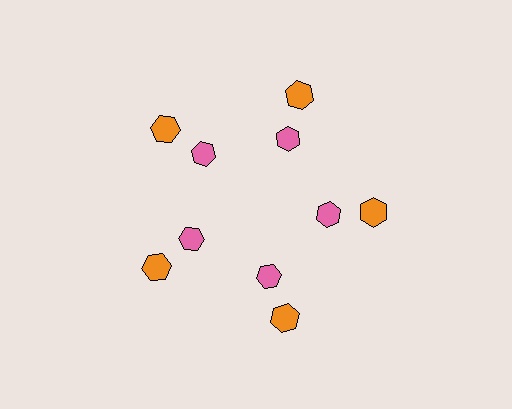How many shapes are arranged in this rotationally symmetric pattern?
There are 10 shapes, arranged in 5 groups of 2.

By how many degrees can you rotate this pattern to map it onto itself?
The pattern maps onto itself every 72 degrees of rotation.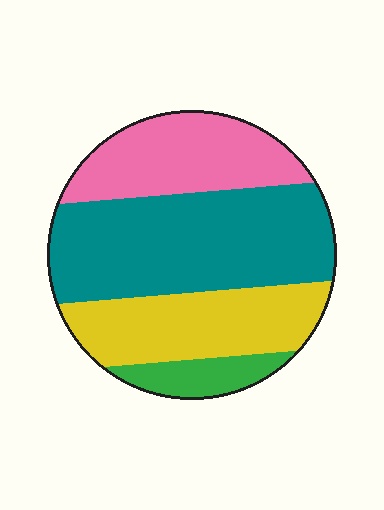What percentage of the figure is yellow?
Yellow covers roughly 25% of the figure.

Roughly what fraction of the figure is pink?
Pink takes up less than a quarter of the figure.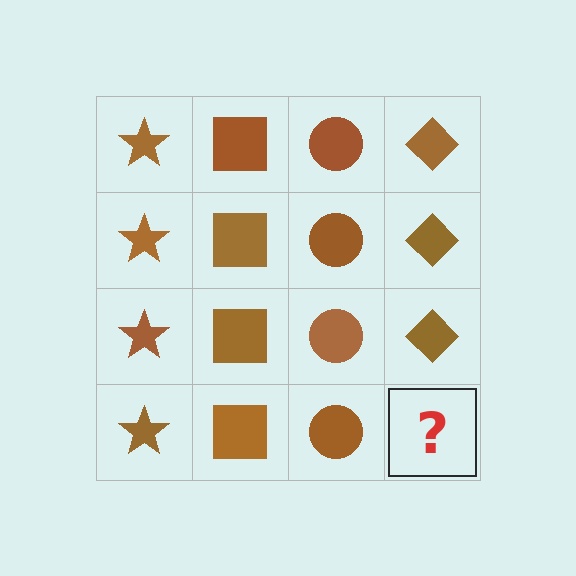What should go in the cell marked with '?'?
The missing cell should contain a brown diamond.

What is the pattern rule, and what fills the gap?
The rule is that each column has a consistent shape. The gap should be filled with a brown diamond.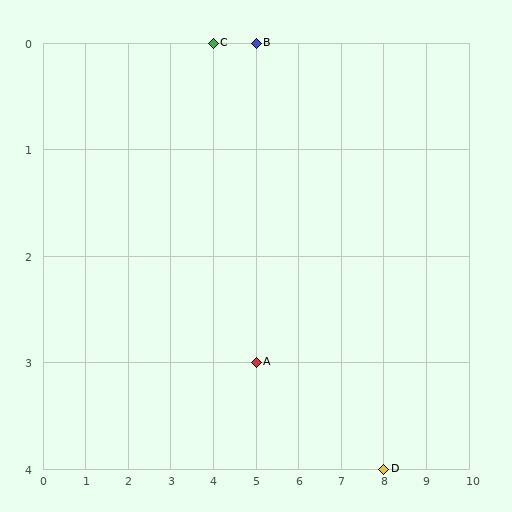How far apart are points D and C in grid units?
Points D and C are 4 columns and 4 rows apart (about 5.7 grid units diagonally).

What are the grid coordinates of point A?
Point A is at grid coordinates (5, 3).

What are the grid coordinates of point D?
Point D is at grid coordinates (8, 4).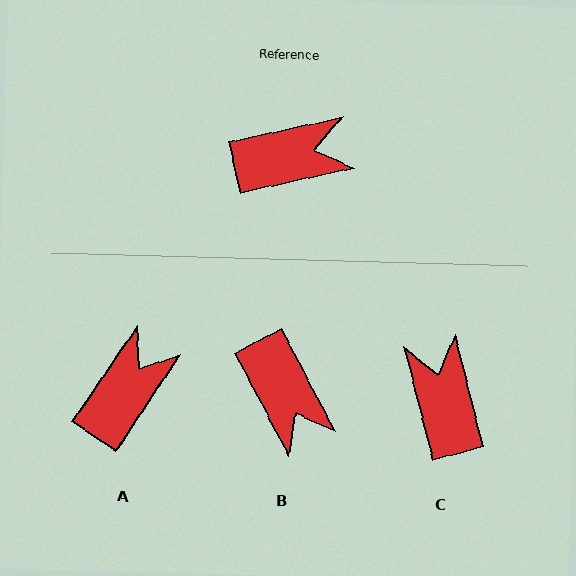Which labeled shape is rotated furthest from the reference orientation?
C, about 92 degrees away.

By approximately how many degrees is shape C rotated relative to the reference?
Approximately 92 degrees counter-clockwise.